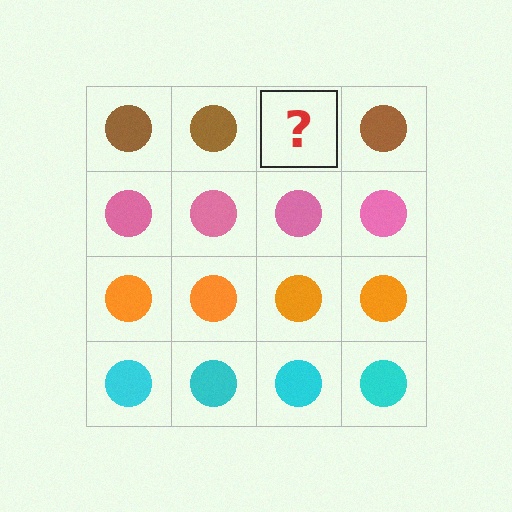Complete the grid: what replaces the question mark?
The question mark should be replaced with a brown circle.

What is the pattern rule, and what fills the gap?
The rule is that each row has a consistent color. The gap should be filled with a brown circle.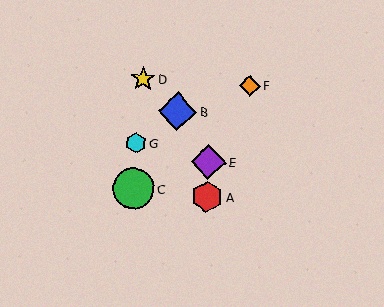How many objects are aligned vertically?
2 objects (A, E) are aligned vertically.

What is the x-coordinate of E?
Object E is at x≈209.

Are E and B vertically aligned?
No, E is at x≈209 and B is at x≈178.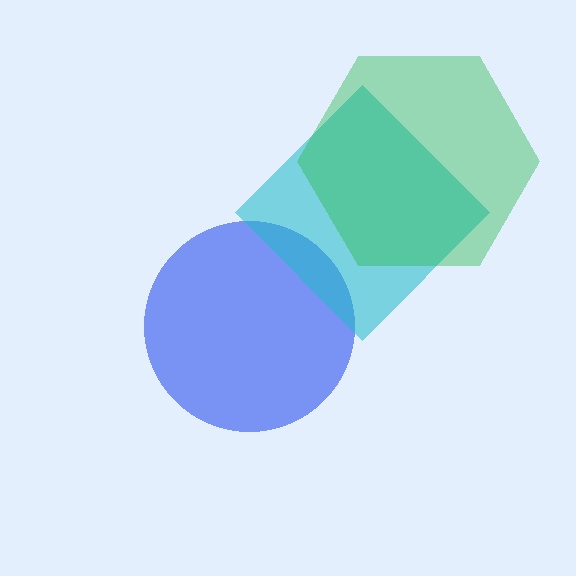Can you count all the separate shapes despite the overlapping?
Yes, there are 3 separate shapes.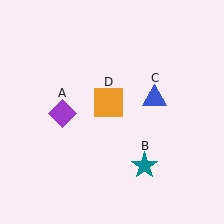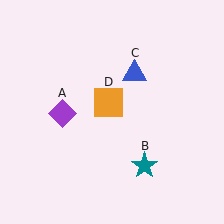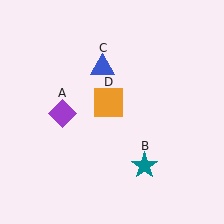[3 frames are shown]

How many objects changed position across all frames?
1 object changed position: blue triangle (object C).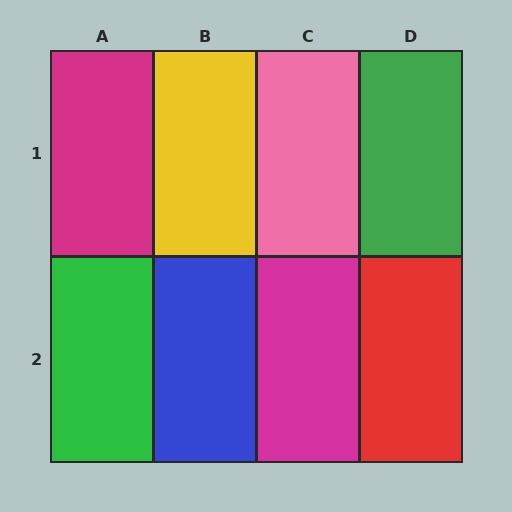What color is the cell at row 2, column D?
Red.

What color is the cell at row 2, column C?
Magenta.